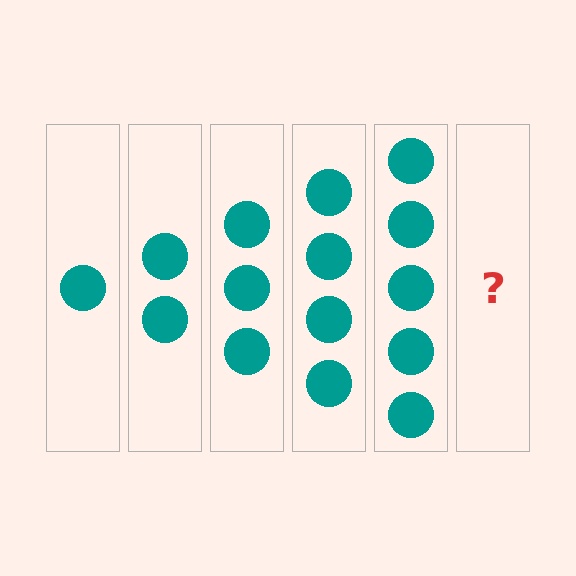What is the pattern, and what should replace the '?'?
The pattern is that each step adds one more circle. The '?' should be 6 circles.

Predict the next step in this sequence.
The next step is 6 circles.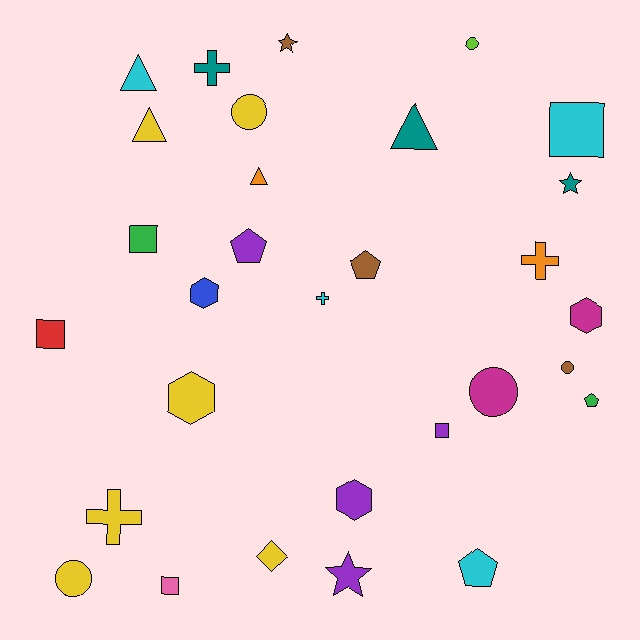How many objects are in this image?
There are 30 objects.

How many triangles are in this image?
There are 4 triangles.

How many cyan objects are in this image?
There are 4 cyan objects.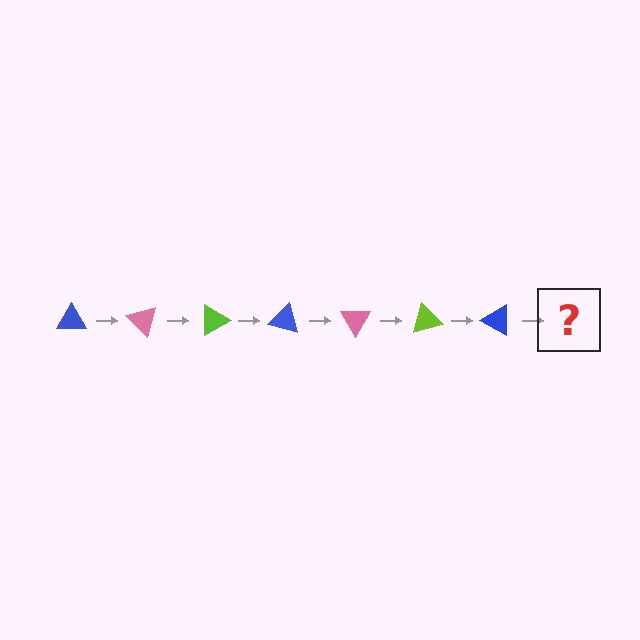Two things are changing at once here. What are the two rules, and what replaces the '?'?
The two rules are that it rotates 45 degrees each step and the color cycles through blue, pink, and lime. The '?' should be a pink triangle, rotated 315 degrees from the start.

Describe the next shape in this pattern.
It should be a pink triangle, rotated 315 degrees from the start.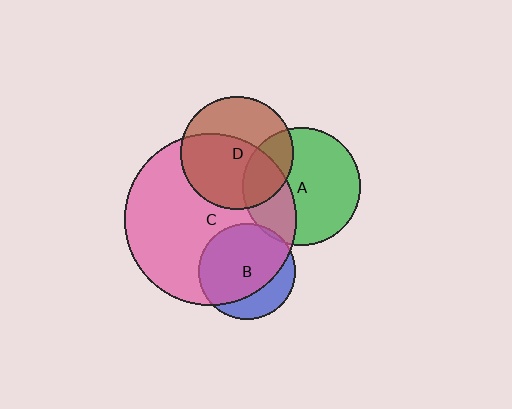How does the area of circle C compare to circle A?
Approximately 2.1 times.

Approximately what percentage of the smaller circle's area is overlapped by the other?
Approximately 5%.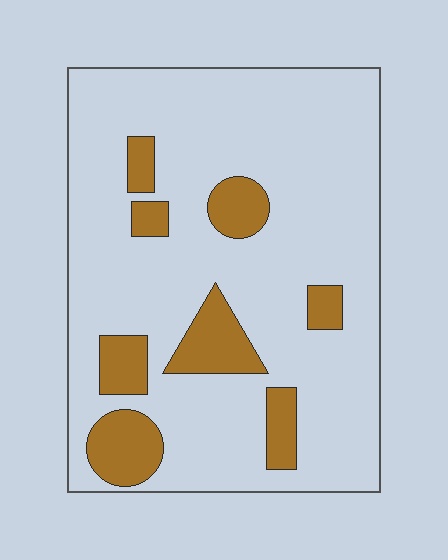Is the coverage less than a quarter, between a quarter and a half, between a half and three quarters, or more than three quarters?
Less than a quarter.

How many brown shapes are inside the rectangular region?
8.